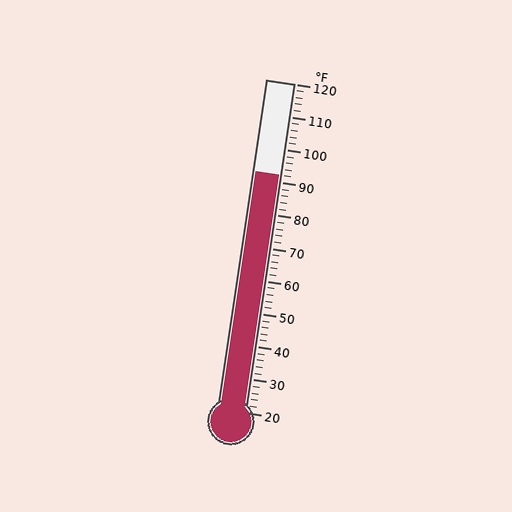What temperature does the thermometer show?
The thermometer shows approximately 92°F.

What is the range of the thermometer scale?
The thermometer scale ranges from 20°F to 120°F.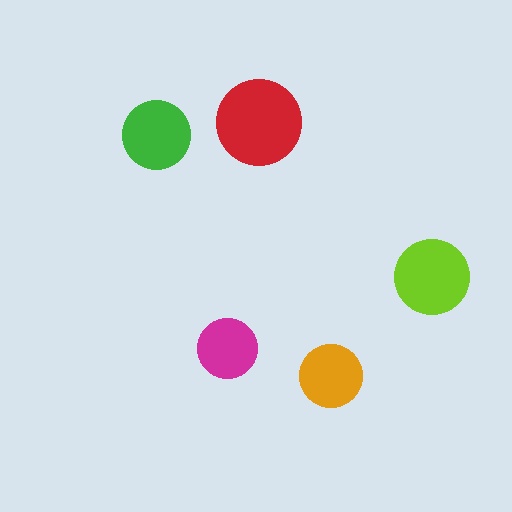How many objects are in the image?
There are 5 objects in the image.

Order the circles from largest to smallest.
the red one, the lime one, the green one, the orange one, the magenta one.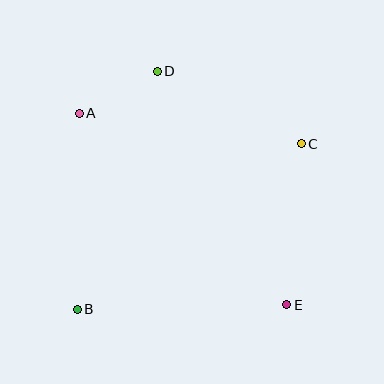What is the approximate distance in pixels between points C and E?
The distance between C and E is approximately 162 pixels.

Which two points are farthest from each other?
Points A and E are farthest from each other.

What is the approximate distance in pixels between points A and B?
The distance between A and B is approximately 196 pixels.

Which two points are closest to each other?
Points A and D are closest to each other.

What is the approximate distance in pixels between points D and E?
The distance between D and E is approximately 267 pixels.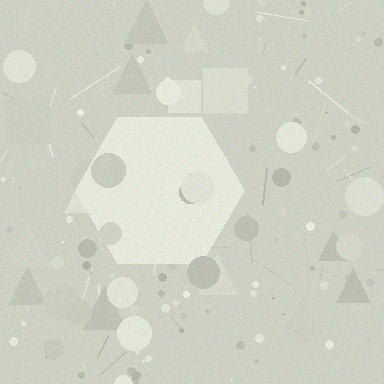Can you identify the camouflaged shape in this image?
The camouflaged shape is a hexagon.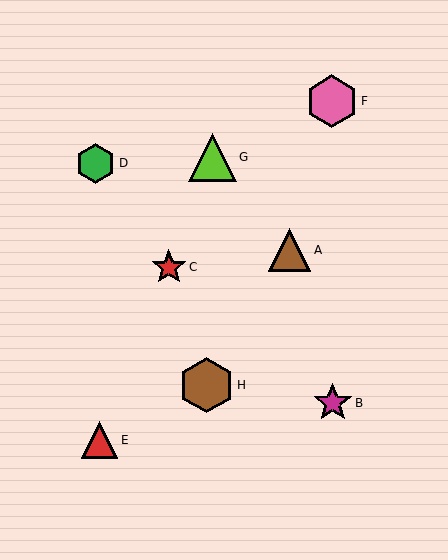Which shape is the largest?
The brown hexagon (labeled H) is the largest.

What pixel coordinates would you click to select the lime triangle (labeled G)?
Click at (212, 157) to select the lime triangle G.